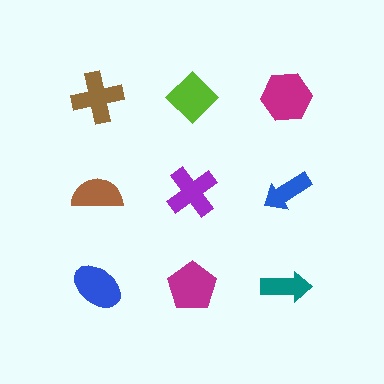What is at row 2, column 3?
A blue arrow.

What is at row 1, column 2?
A lime diamond.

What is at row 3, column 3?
A teal arrow.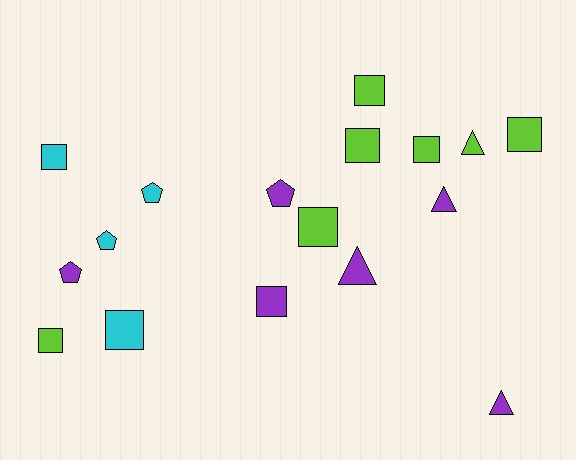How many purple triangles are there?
There are 3 purple triangles.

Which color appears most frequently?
Lime, with 7 objects.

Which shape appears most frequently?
Square, with 9 objects.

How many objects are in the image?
There are 17 objects.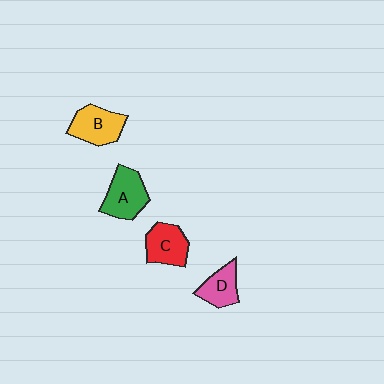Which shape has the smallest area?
Shape D (pink).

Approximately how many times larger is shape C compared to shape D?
Approximately 1.2 times.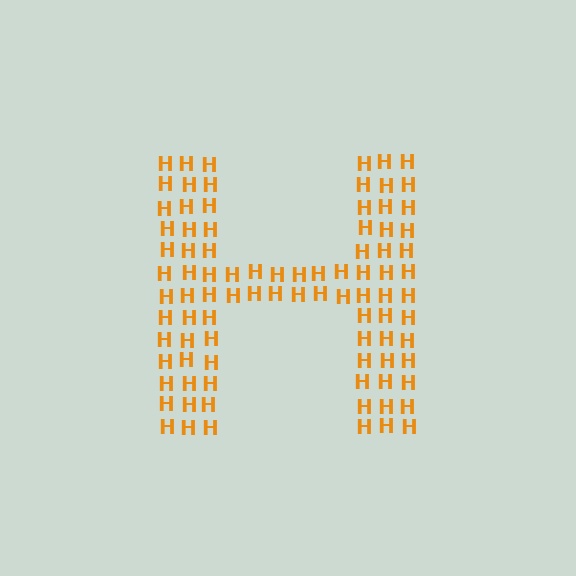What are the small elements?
The small elements are letter H's.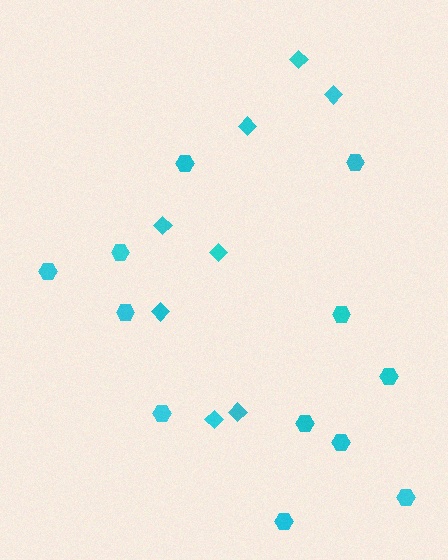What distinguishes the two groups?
There are 2 groups: one group of hexagons (12) and one group of diamonds (8).